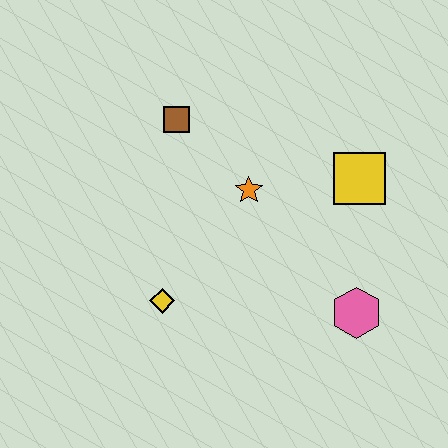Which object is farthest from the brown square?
The pink hexagon is farthest from the brown square.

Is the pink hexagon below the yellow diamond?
Yes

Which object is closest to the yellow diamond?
The orange star is closest to the yellow diamond.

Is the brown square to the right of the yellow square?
No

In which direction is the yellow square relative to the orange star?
The yellow square is to the right of the orange star.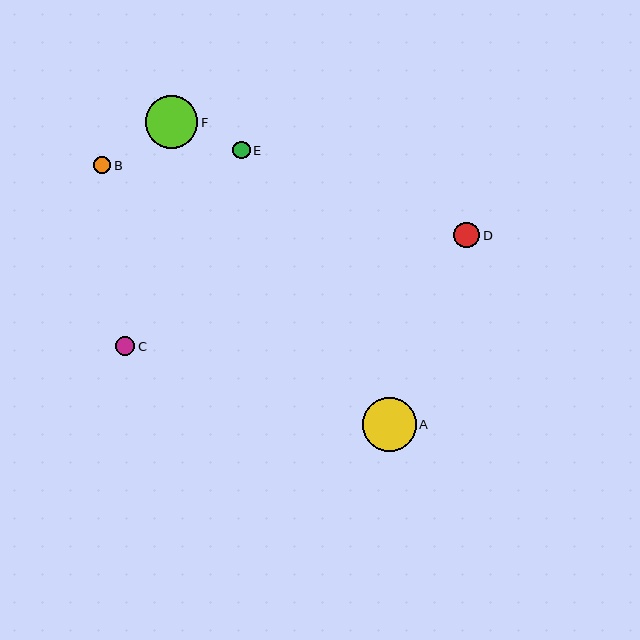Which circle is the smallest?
Circle B is the smallest with a size of approximately 17 pixels.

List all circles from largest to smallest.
From largest to smallest: A, F, D, C, E, B.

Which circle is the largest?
Circle A is the largest with a size of approximately 54 pixels.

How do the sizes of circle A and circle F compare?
Circle A and circle F are approximately the same size.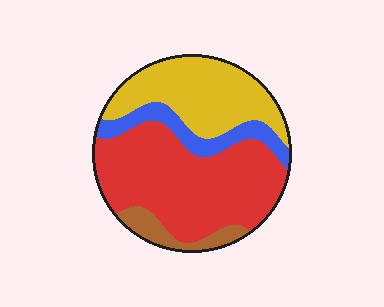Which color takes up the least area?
Brown, at roughly 10%.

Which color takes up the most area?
Red, at roughly 50%.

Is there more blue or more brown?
Blue.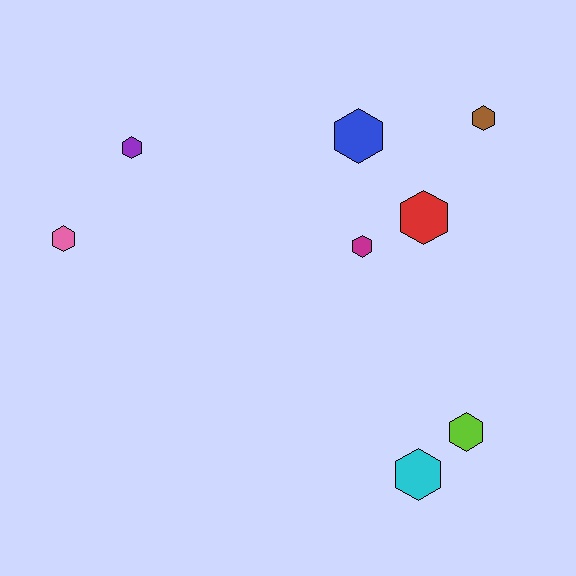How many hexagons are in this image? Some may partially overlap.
There are 8 hexagons.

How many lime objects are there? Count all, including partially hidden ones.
There is 1 lime object.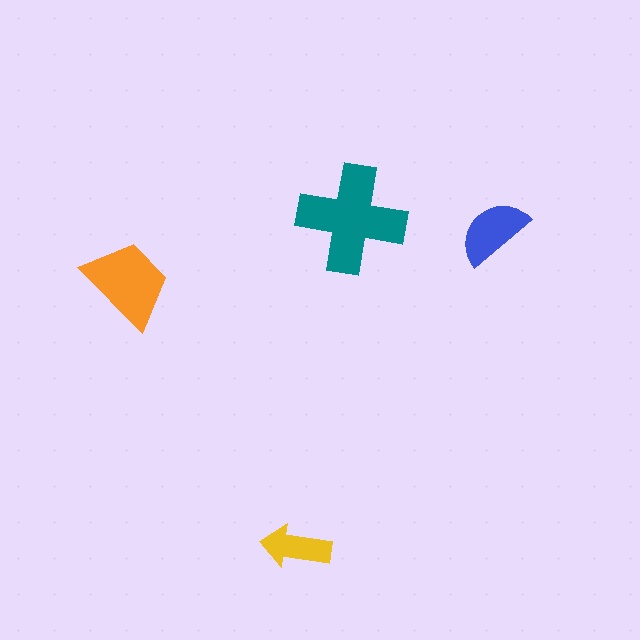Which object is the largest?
The teal cross.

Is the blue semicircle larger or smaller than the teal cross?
Smaller.